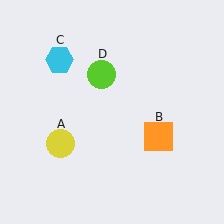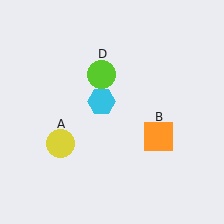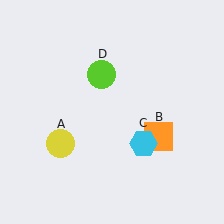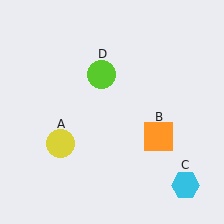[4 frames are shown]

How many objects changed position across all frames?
1 object changed position: cyan hexagon (object C).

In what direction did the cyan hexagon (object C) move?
The cyan hexagon (object C) moved down and to the right.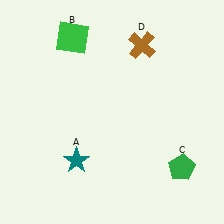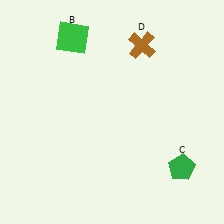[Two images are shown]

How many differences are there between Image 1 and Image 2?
There is 1 difference between the two images.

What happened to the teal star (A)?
The teal star (A) was removed in Image 2. It was in the bottom-left area of Image 1.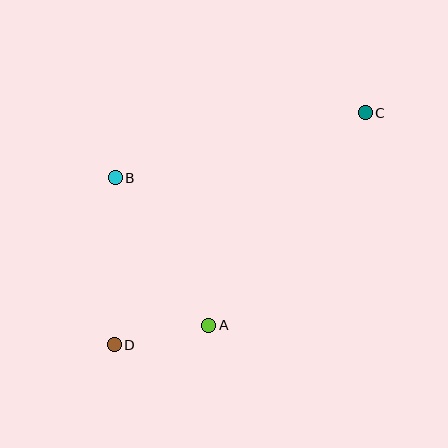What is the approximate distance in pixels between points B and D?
The distance between B and D is approximately 167 pixels.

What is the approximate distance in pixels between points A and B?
The distance between A and B is approximately 175 pixels.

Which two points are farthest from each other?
Points C and D are farthest from each other.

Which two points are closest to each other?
Points A and D are closest to each other.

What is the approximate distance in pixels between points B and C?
The distance between B and C is approximately 258 pixels.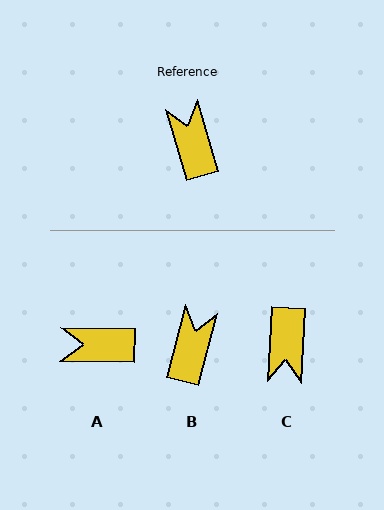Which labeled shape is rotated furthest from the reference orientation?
C, about 160 degrees away.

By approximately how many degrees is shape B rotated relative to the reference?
Approximately 32 degrees clockwise.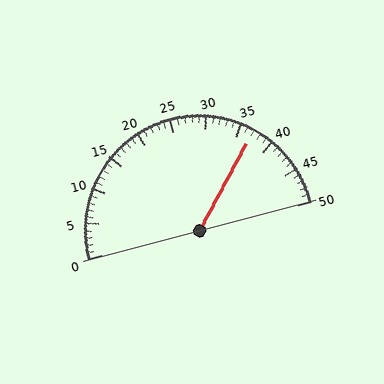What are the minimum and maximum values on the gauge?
The gauge ranges from 0 to 50.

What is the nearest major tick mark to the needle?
The nearest major tick mark is 35.